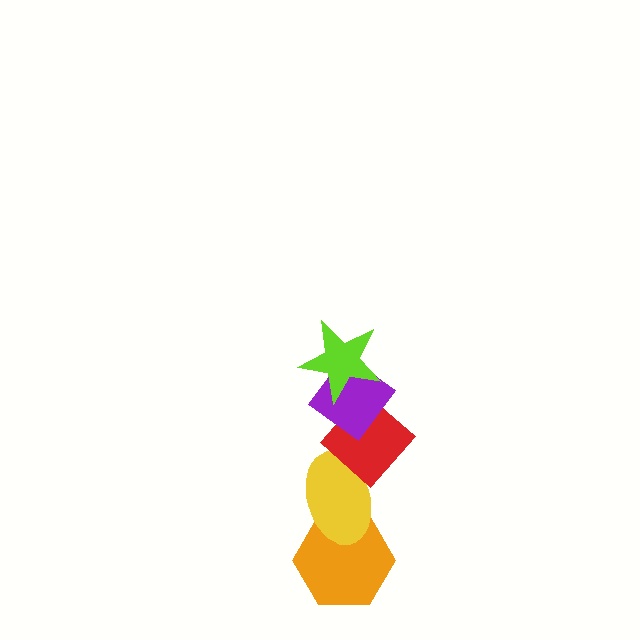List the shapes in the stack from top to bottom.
From top to bottom: the lime star, the purple diamond, the red diamond, the yellow ellipse, the orange hexagon.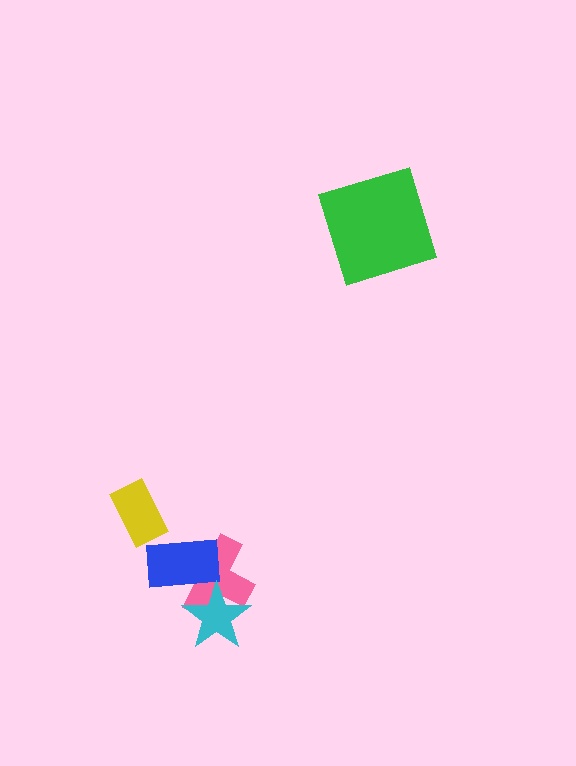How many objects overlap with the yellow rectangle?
0 objects overlap with the yellow rectangle.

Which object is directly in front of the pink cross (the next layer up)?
The blue rectangle is directly in front of the pink cross.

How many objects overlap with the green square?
0 objects overlap with the green square.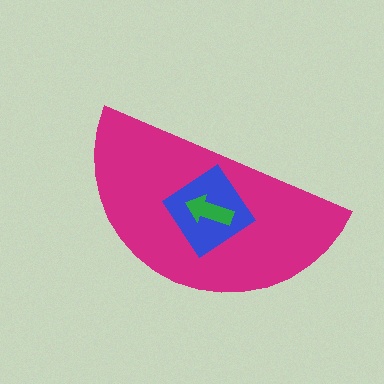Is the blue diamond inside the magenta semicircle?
Yes.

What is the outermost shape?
The magenta semicircle.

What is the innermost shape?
The green arrow.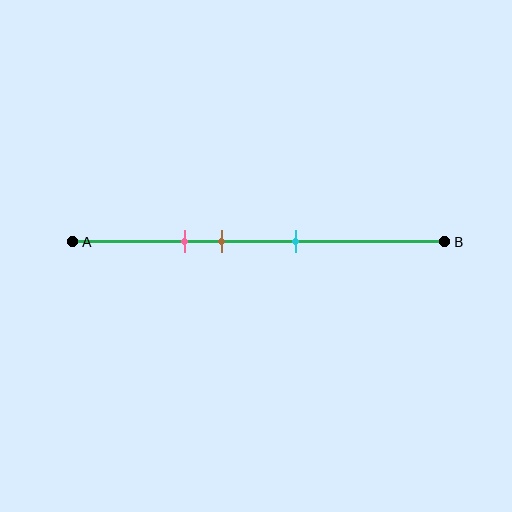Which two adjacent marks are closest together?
The pink and brown marks are the closest adjacent pair.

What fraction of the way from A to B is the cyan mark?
The cyan mark is approximately 60% (0.6) of the way from A to B.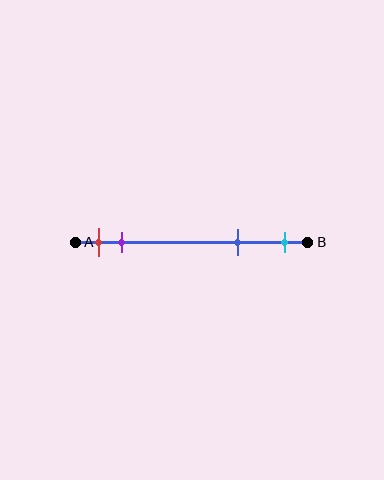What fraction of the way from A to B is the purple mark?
The purple mark is approximately 20% (0.2) of the way from A to B.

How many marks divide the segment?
There are 4 marks dividing the segment.